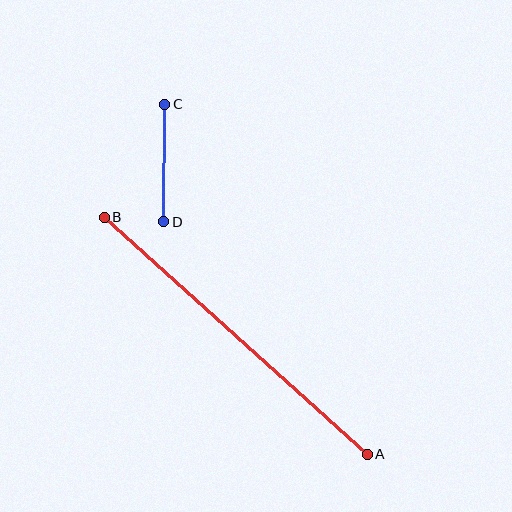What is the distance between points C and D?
The distance is approximately 117 pixels.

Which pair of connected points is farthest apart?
Points A and B are farthest apart.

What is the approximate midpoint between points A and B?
The midpoint is at approximately (236, 336) pixels.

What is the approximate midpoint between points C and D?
The midpoint is at approximately (164, 163) pixels.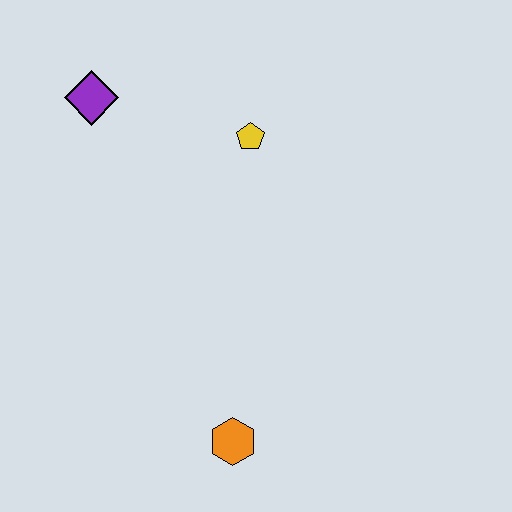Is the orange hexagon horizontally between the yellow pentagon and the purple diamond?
Yes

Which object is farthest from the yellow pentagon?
The orange hexagon is farthest from the yellow pentagon.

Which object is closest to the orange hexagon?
The yellow pentagon is closest to the orange hexagon.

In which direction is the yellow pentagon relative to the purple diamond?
The yellow pentagon is to the right of the purple diamond.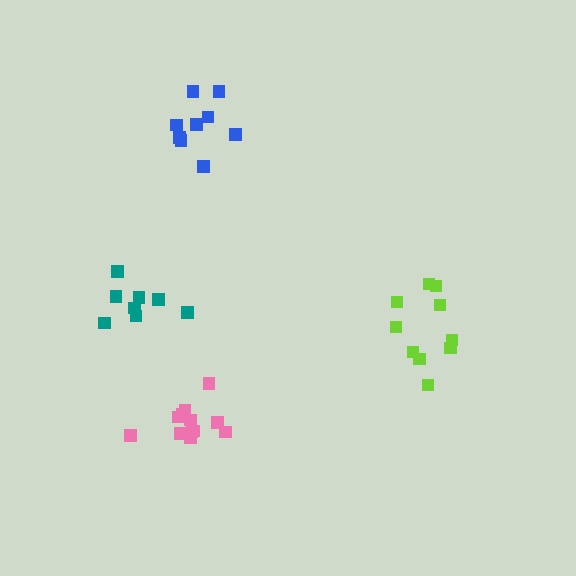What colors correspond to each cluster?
The clusters are colored: pink, teal, lime, blue.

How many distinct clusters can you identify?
There are 4 distinct clusters.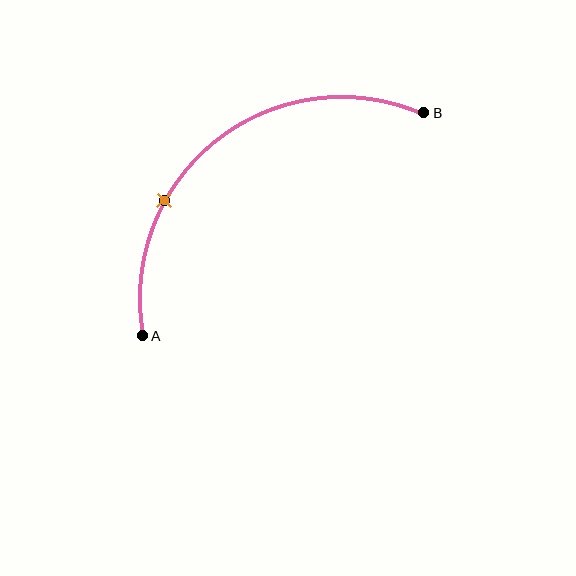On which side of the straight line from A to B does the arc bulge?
The arc bulges above and to the left of the straight line connecting A and B.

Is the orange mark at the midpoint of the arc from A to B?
No. The orange mark lies on the arc but is closer to endpoint A. The arc midpoint would be at the point on the curve equidistant along the arc from both A and B.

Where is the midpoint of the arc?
The arc midpoint is the point on the curve farthest from the straight line joining A and B. It sits above and to the left of that line.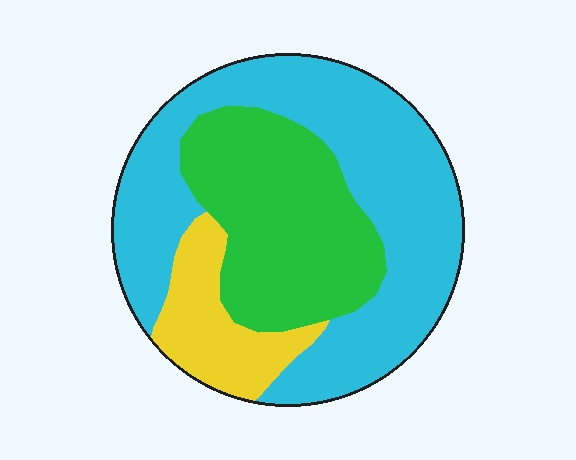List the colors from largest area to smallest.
From largest to smallest: cyan, green, yellow.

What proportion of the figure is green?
Green covers 32% of the figure.